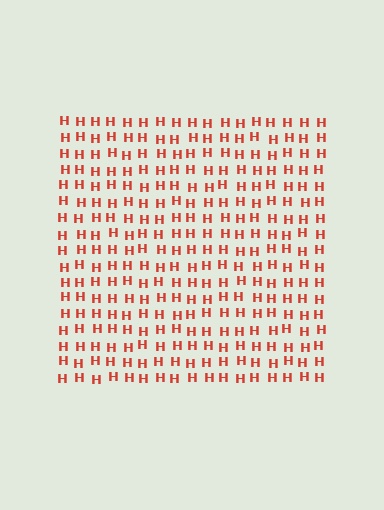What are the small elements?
The small elements are letter H's.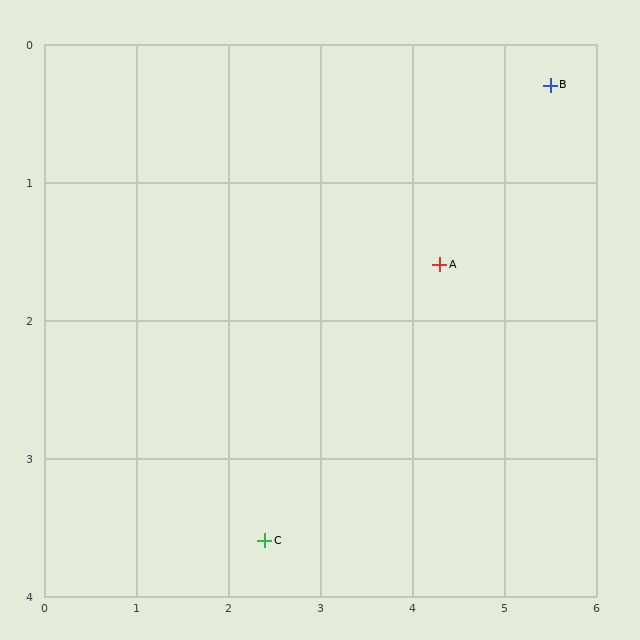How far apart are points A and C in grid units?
Points A and C are about 2.8 grid units apart.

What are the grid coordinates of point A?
Point A is at approximately (4.3, 1.6).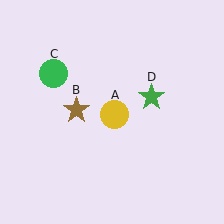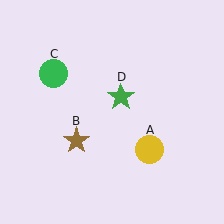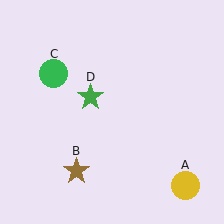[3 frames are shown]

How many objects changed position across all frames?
3 objects changed position: yellow circle (object A), brown star (object B), green star (object D).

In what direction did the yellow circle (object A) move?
The yellow circle (object A) moved down and to the right.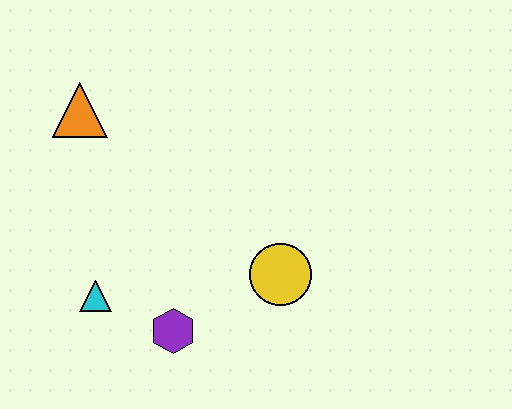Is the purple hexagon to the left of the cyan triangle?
No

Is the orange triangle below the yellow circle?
No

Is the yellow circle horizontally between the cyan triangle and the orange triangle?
No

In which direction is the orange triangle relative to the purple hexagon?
The orange triangle is above the purple hexagon.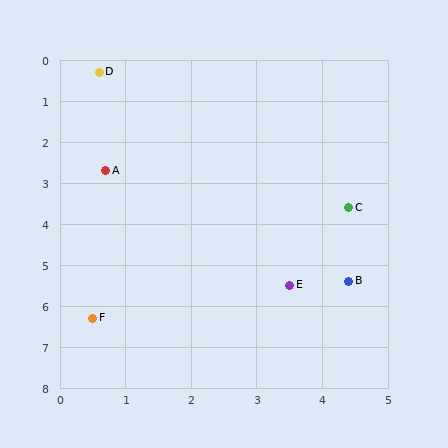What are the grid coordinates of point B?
Point B is at approximately (4.4, 5.4).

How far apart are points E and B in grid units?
Points E and B are about 0.9 grid units apart.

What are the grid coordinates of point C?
Point C is at approximately (4.4, 3.6).